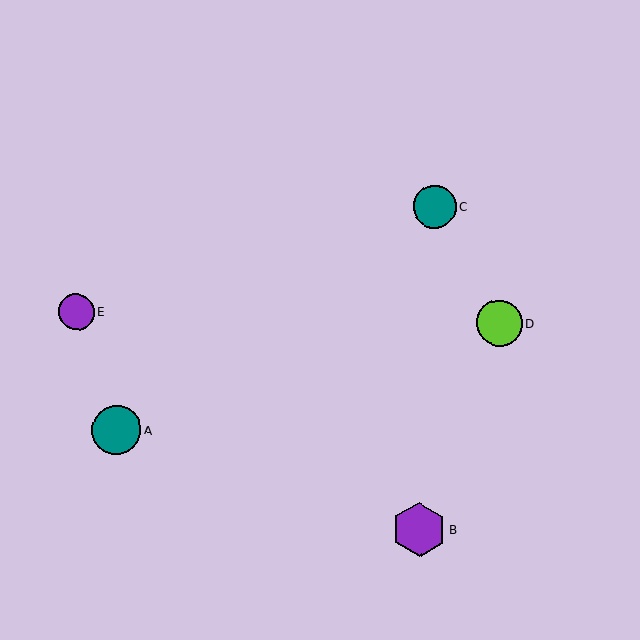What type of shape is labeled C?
Shape C is a teal circle.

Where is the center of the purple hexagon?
The center of the purple hexagon is at (419, 530).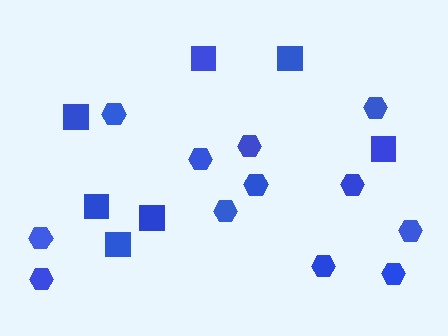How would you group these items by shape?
There are 2 groups: one group of squares (7) and one group of hexagons (12).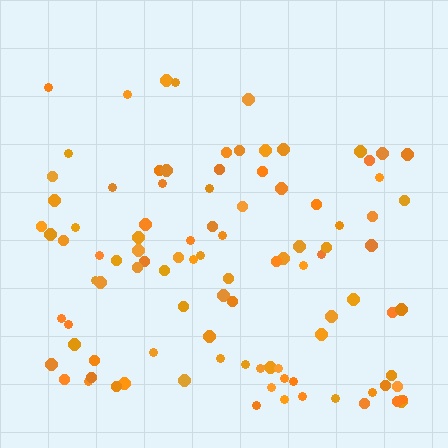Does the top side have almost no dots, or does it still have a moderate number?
Still a moderate number, just noticeably fewer than the bottom.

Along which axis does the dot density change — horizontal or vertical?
Vertical.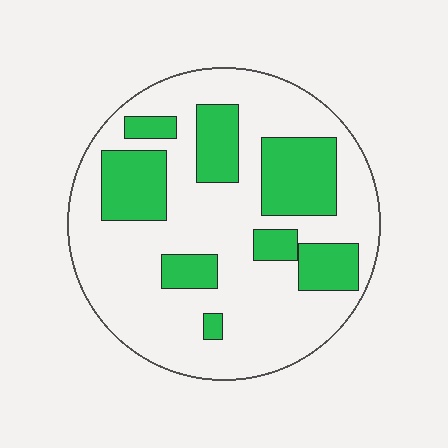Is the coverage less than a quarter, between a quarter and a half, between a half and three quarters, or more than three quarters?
Between a quarter and a half.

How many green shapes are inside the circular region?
8.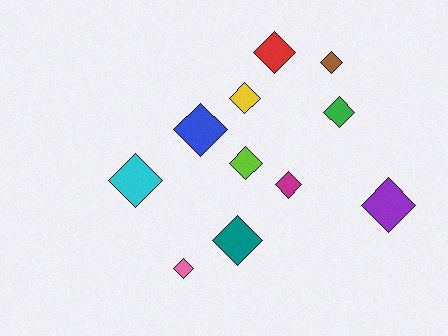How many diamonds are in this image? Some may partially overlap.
There are 11 diamonds.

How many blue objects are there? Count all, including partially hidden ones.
There is 1 blue object.